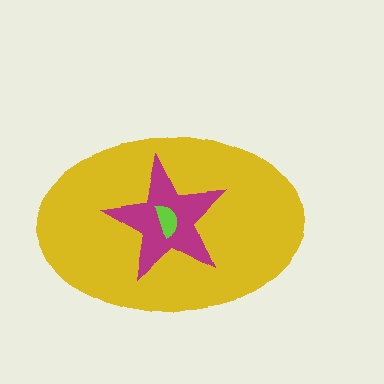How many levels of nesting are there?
3.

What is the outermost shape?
The yellow ellipse.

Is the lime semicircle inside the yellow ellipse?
Yes.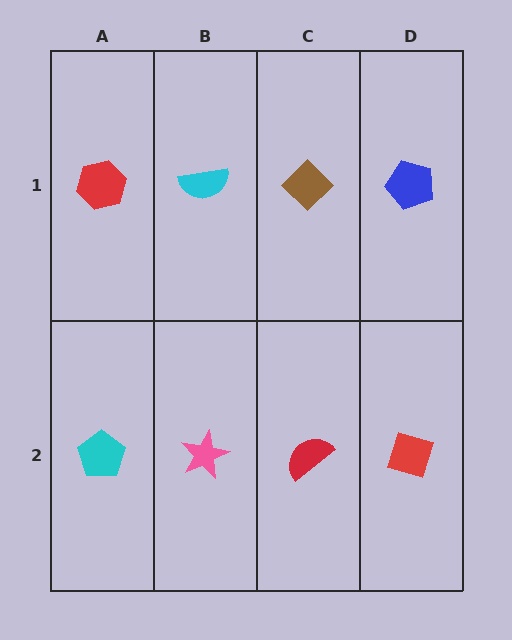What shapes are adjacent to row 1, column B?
A pink star (row 2, column B), a red hexagon (row 1, column A), a brown diamond (row 1, column C).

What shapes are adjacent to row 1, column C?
A red semicircle (row 2, column C), a cyan semicircle (row 1, column B), a blue pentagon (row 1, column D).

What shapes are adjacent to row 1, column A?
A cyan pentagon (row 2, column A), a cyan semicircle (row 1, column B).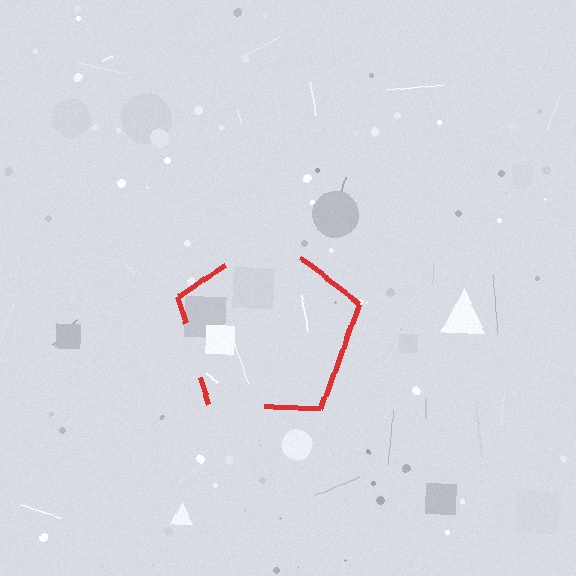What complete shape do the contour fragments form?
The contour fragments form a pentagon.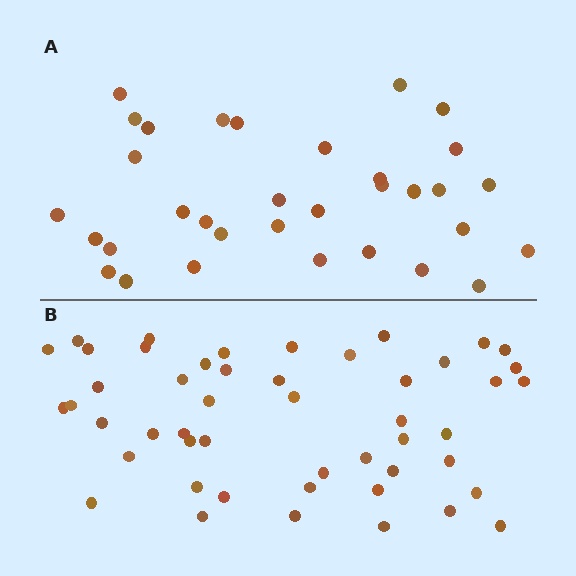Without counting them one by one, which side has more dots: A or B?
Region B (the bottom region) has more dots.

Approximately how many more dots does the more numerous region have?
Region B has approximately 15 more dots than region A.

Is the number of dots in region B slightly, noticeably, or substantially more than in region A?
Region B has substantially more. The ratio is roughly 1.5 to 1.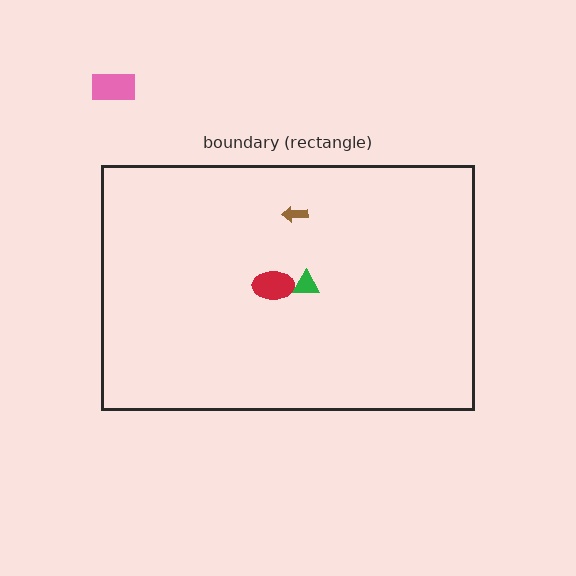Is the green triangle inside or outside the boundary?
Inside.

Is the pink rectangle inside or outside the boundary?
Outside.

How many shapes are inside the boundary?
3 inside, 1 outside.